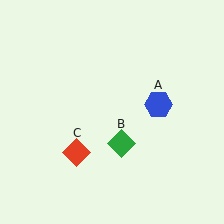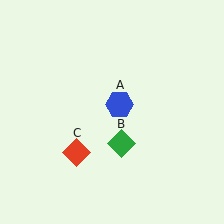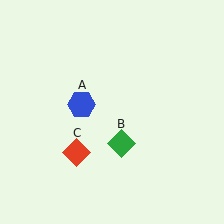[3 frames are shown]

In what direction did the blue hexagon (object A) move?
The blue hexagon (object A) moved left.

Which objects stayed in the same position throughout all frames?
Green diamond (object B) and red diamond (object C) remained stationary.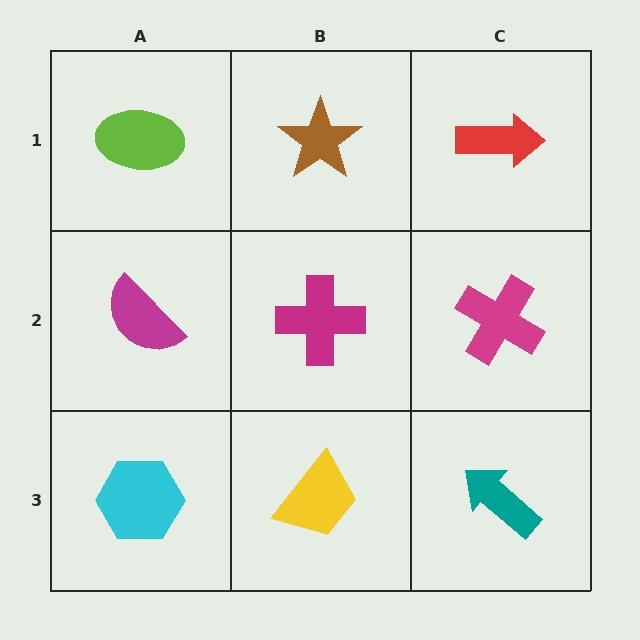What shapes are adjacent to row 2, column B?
A brown star (row 1, column B), a yellow trapezoid (row 3, column B), a magenta semicircle (row 2, column A), a magenta cross (row 2, column C).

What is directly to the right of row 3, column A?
A yellow trapezoid.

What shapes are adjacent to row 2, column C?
A red arrow (row 1, column C), a teal arrow (row 3, column C), a magenta cross (row 2, column B).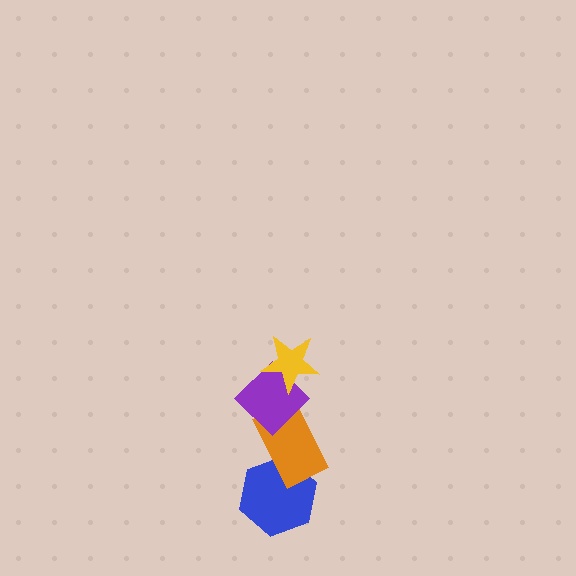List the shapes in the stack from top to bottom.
From top to bottom: the yellow star, the purple diamond, the orange rectangle, the blue hexagon.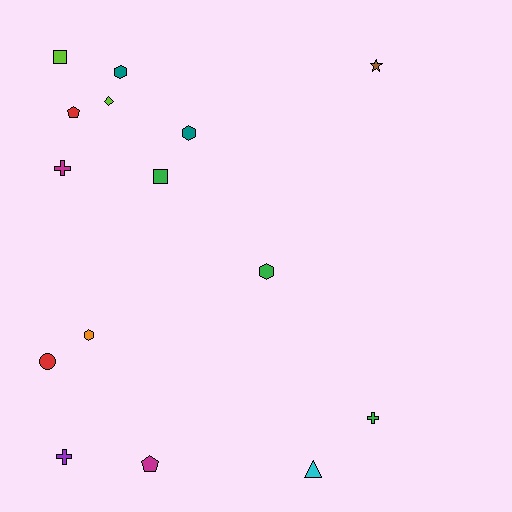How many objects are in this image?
There are 15 objects.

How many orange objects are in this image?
There is 1 orange object.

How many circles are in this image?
There is 1 circle.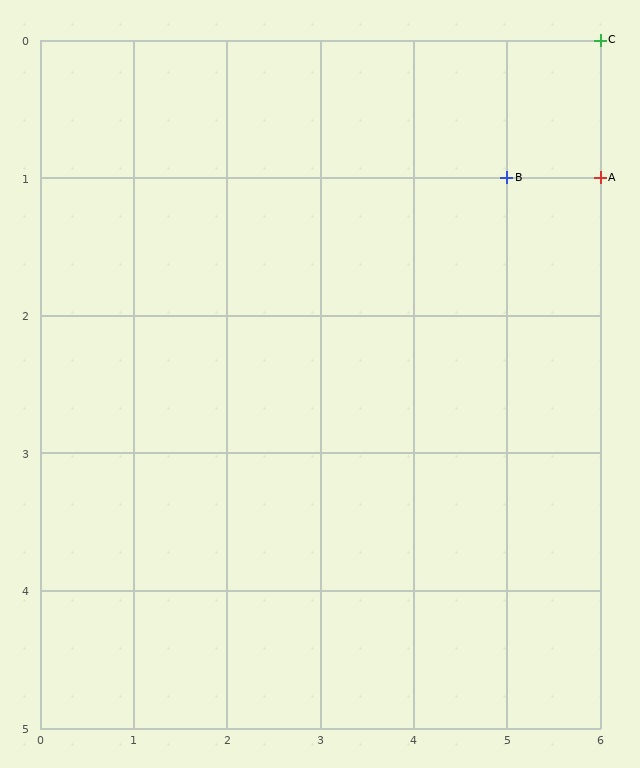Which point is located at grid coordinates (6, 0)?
Point C is at (6, 0).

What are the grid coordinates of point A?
Point A is at grid coordinates (6, 1).